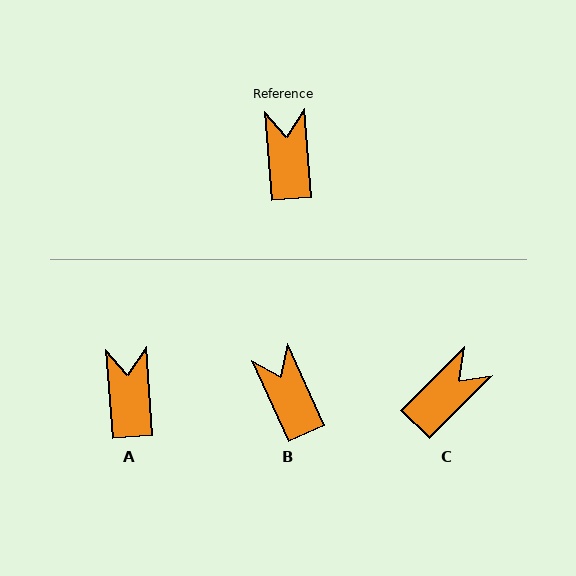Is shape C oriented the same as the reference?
No, it is off by about 49 degrees.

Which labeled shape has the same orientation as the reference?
A.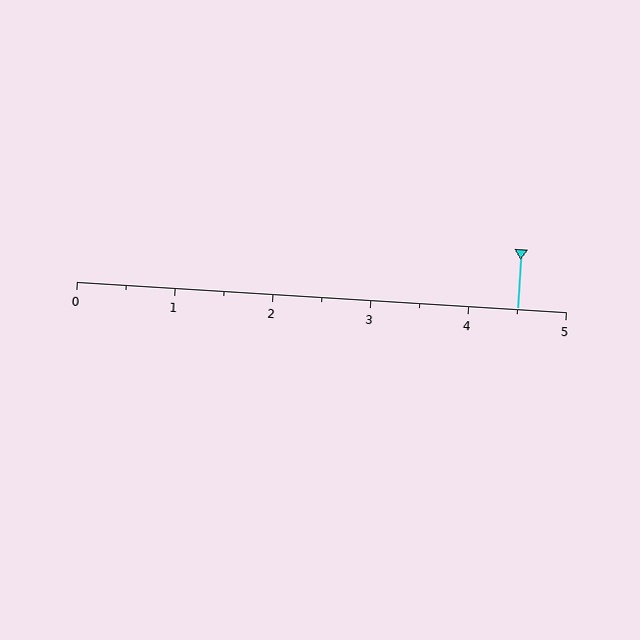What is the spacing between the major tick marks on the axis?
The major ticks are spaced 1 apart.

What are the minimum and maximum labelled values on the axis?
The axis runs from 0 to 5.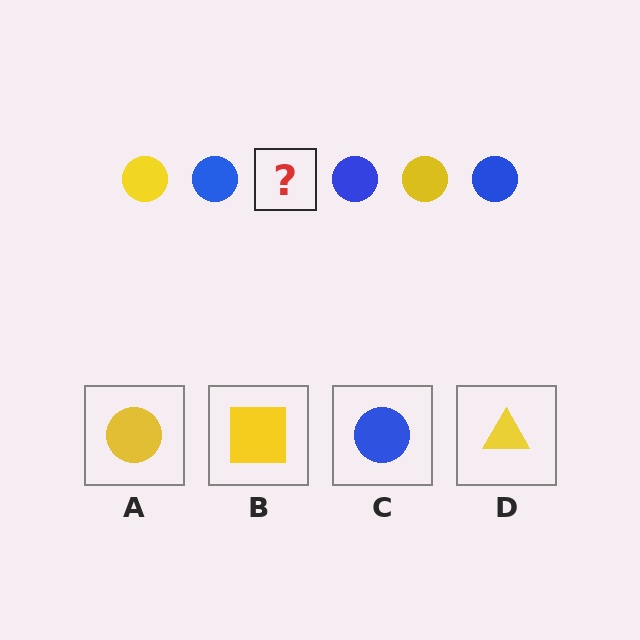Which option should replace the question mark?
Option A.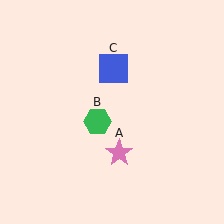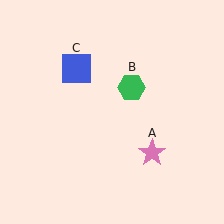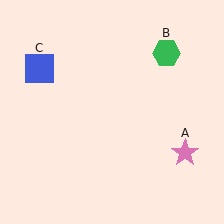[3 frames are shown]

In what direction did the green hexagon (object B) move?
The green hexagon (object B) moved up and to the right.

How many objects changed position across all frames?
3 objects changed position: pink star (object A), green hexagon (object B), blue square (object C).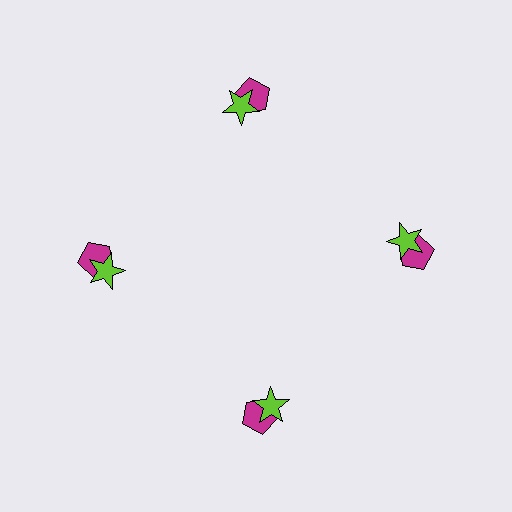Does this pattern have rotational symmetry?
Yes, this pattern has 4-fold rotational symmetry. It looks the same after rotating 90 degrees around the center.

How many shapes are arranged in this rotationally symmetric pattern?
There are 8 shapes, arranged in 4 groups of 2.